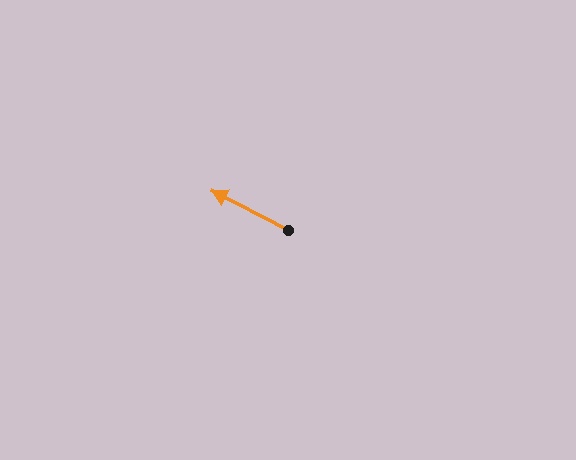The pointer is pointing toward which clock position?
Roughly 10 o'clock.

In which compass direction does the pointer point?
Northwest.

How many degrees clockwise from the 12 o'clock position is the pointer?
Approximately 297 degrees.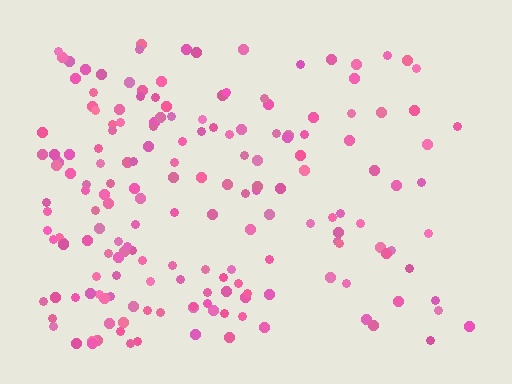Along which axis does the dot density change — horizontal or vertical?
Horizontal.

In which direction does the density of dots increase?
From right to left, with the left side densest.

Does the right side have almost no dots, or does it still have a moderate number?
Still a moderate number, just noticeably fewer than the left.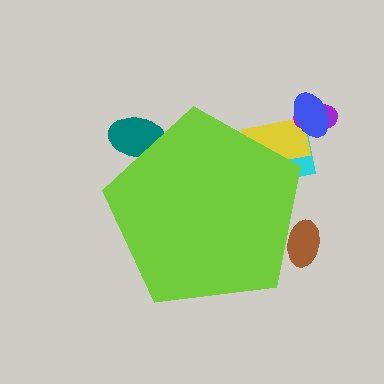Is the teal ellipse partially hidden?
Yes, the teal ellipse is partially hidden behind the lime pentagon.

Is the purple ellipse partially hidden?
No, the purple ellipse is fully visible.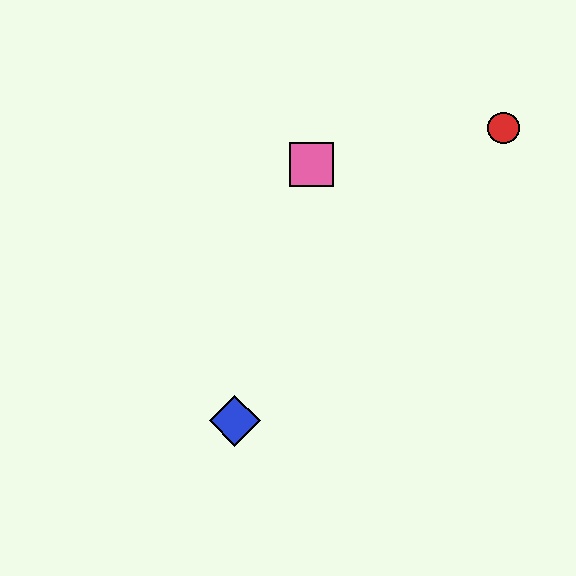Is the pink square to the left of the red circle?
Yes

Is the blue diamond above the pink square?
No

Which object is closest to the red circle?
The pink square is closest to the red circle.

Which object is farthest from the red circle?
The blue diamond is farthest from the red circle.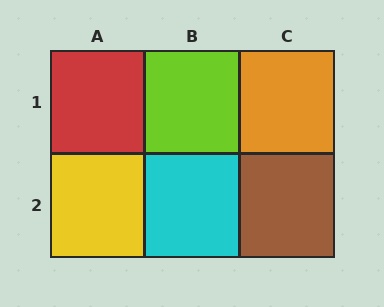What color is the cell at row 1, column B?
Lime.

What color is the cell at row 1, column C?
Orange.